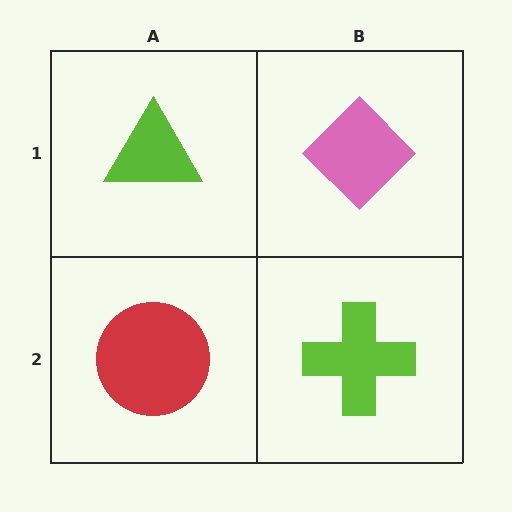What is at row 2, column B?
A lime cross.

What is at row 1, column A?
A lime triangle.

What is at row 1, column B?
A pink diamond.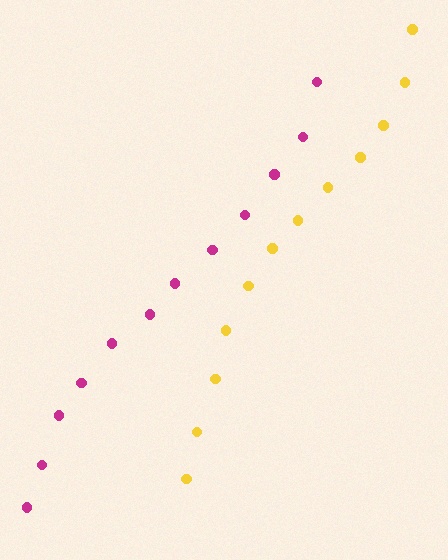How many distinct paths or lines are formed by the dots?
There are 2 distinct paths.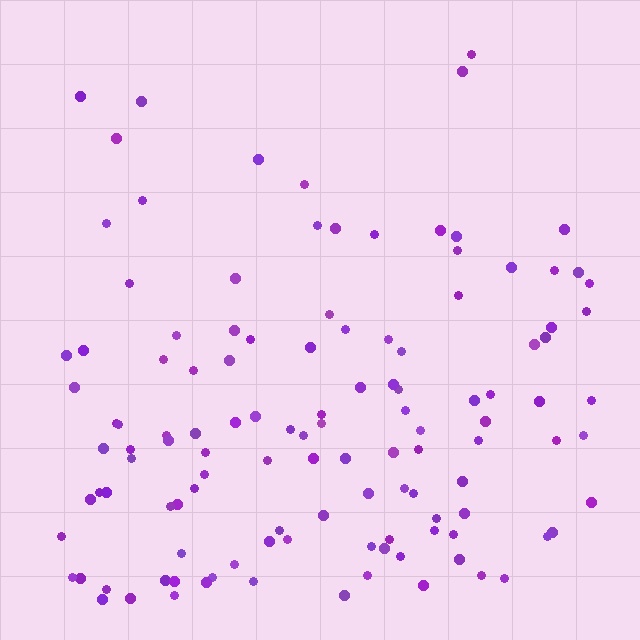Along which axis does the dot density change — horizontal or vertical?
Vertical.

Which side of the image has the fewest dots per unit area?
The top.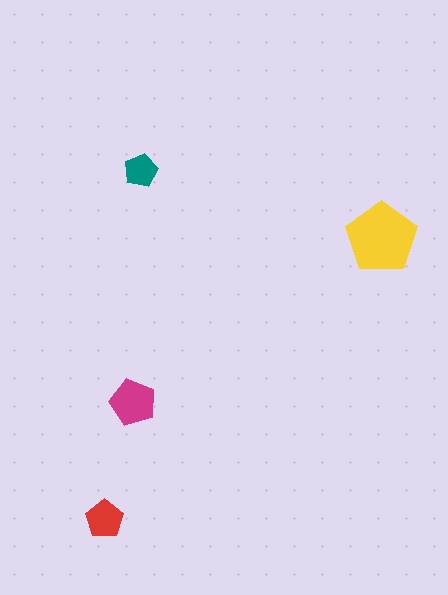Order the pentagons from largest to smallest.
the yellow one, the magenta one, the red one, the teal one.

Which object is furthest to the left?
The red pentagon is leftmost.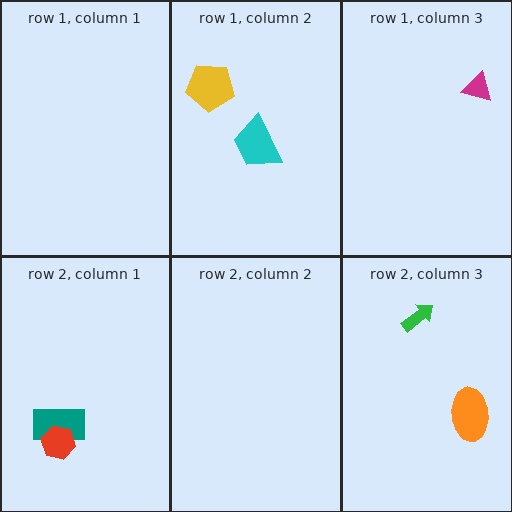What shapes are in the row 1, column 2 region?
The yellow pentagon, the cyan trapezoid.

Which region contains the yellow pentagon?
The row 1, column 2 region.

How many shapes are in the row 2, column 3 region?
2.